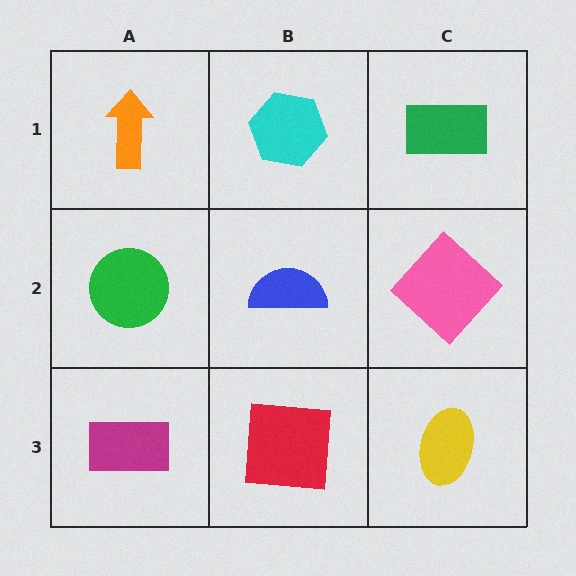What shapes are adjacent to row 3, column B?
A blue semicircle (row 2, column B), a magenta rectangle (row 3, column A), a yellow ellipse (row 3, column C).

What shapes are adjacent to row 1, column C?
A pink diamond (row 2, column C), a cyan hexagon (row 1, column B).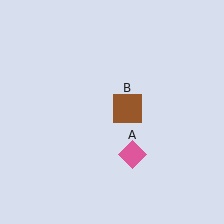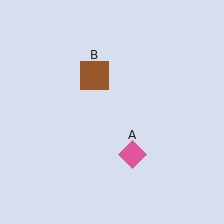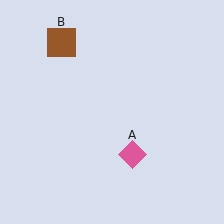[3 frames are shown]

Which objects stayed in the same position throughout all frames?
Pink diamond (object A) remained stationary.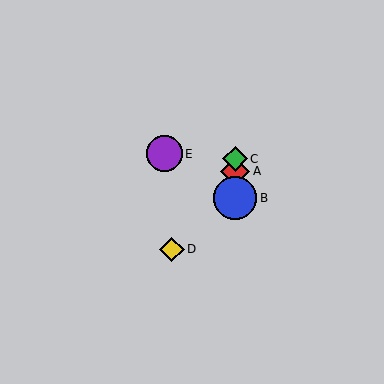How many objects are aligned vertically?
3 objects (A, B, C) are aligned vertically.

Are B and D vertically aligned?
No, B is at x≈235 and D is at x≈172.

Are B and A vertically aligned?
Yes, both are at x≈235.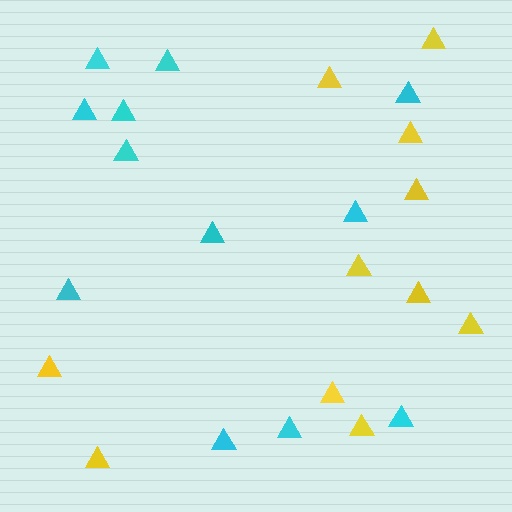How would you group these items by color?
There are 2 groups: one group of yellow triangles (11) and one group of cyan triangles (12).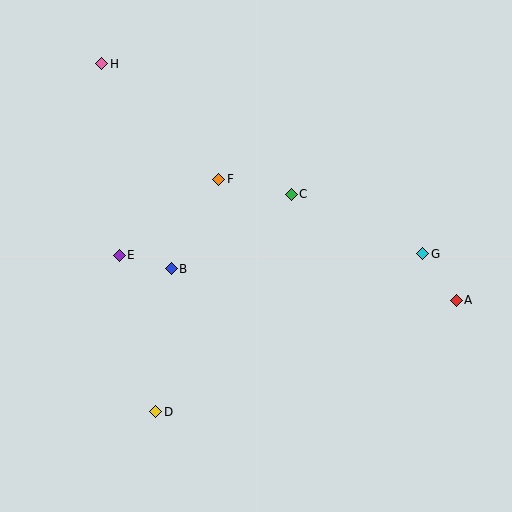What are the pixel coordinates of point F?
Point F is at (219, 179).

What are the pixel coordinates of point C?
Point C is at (291, 194).